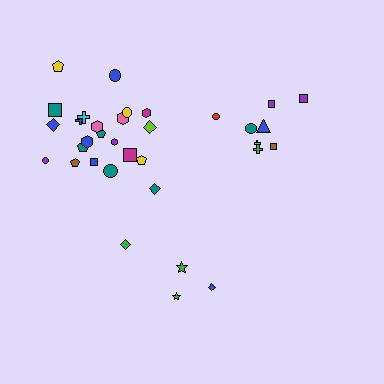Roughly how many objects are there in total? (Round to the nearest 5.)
Roughly 35 objects in total.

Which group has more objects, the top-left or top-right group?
The top-left group.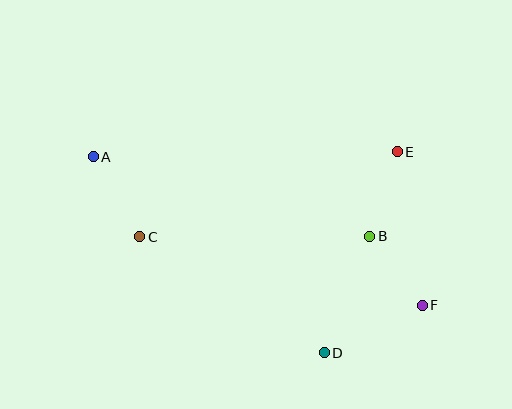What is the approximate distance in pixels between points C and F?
The distance between C and F is approximately 291 pixels.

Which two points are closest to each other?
Points B and F are closest to each other.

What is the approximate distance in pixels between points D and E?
The distance between D and E is approximately 213 pixels.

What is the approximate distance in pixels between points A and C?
The distance between A and C is approximately 92 pixels.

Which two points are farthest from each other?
Points A and F are farthest from each other.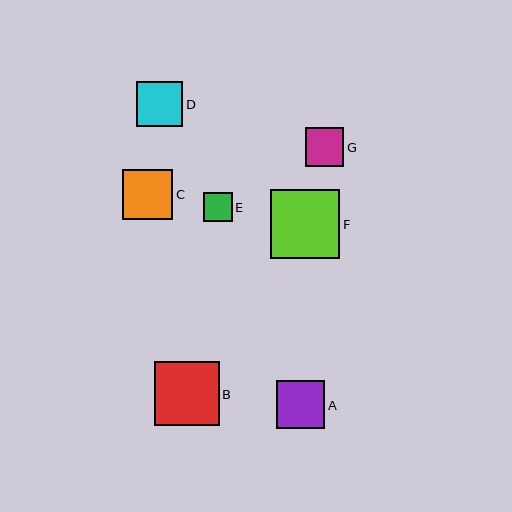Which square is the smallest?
Square E is the smallest with a size of approximately 29 pixels.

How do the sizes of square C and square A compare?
Square C and square A are approximately the same size.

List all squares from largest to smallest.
From largest to smallest: F, B, C, A, D, G, E.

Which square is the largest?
Square F is the largest with a size of approximately 69 pixels.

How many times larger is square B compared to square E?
Square B is approximately 2.2 times the size of square E.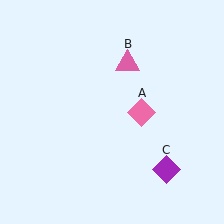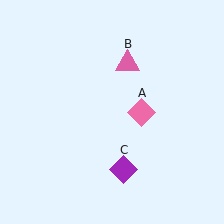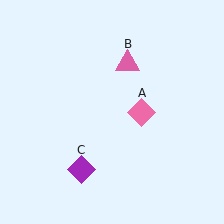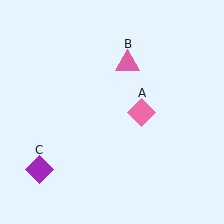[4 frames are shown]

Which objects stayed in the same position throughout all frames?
Pink diamond (object A) and pink triangle (object B) remained stationary.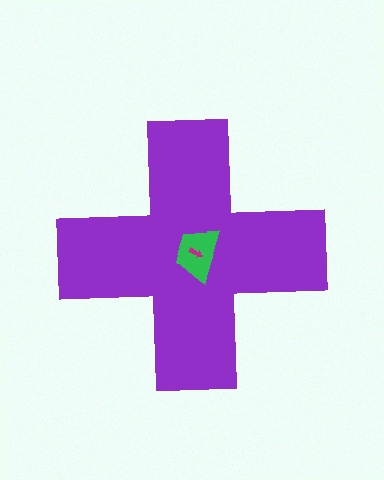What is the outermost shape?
The purple cross.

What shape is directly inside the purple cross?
The green trapezoid.